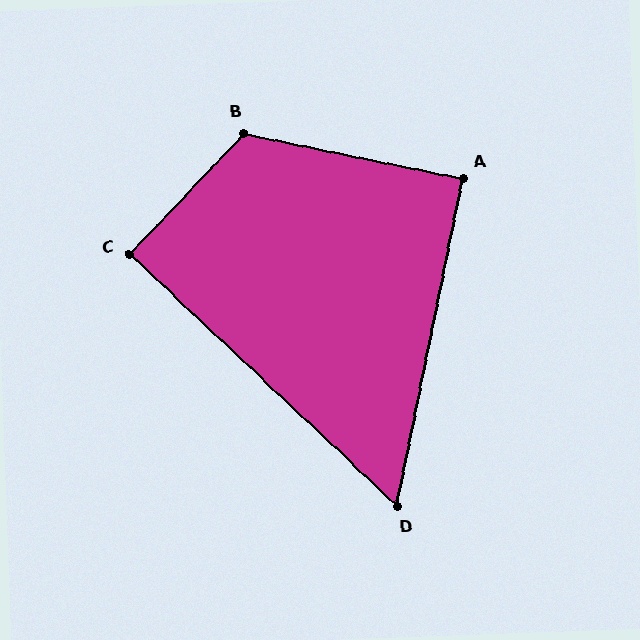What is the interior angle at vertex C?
Approximately 90 degrees (approximately right).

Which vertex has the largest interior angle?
B, at approximately 122 degrees.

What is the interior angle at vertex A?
Approximately 90 degrees (approximately right).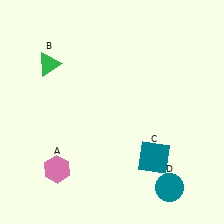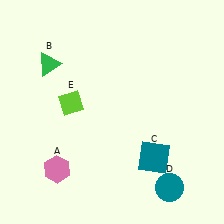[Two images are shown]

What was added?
A lime diamond (E) was added in Image 2.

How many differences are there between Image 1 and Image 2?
There is 1 difference between the two images.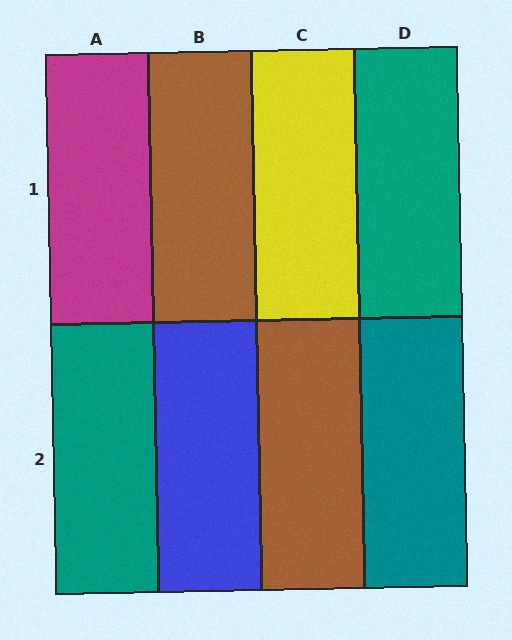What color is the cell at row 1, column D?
Teal.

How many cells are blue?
1 cell is blue.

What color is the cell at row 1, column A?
Magenta.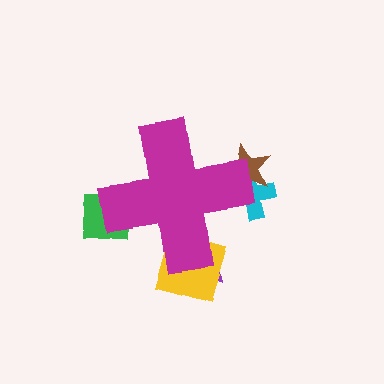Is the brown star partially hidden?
Yes, the brown star is partially hidden behind the magenta cross.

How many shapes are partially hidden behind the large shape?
5 shapes are partially hidden.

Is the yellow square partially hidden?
Yes, the yellow square is partially hidden behind the magenta cross.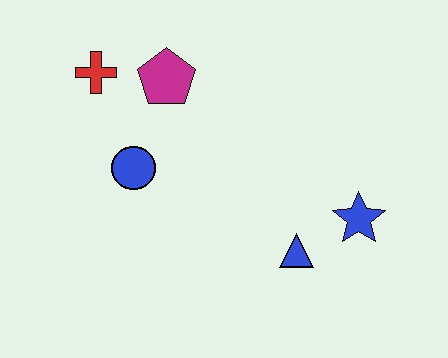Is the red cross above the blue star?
Yes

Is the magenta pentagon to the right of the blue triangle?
No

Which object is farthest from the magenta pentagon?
The blue star is farthest from the magenta pentagon.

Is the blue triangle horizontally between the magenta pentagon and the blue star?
Yes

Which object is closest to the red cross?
The magenta pentagon is closest to the red cross.